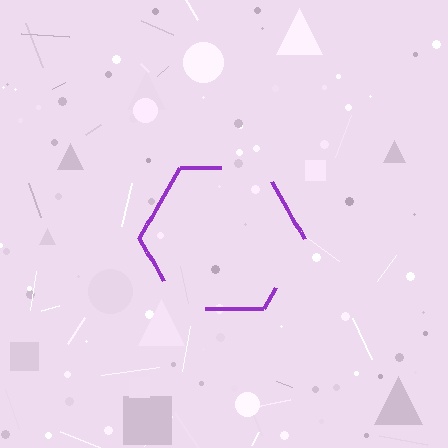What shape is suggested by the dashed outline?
The dashed outline suggests a hexagon.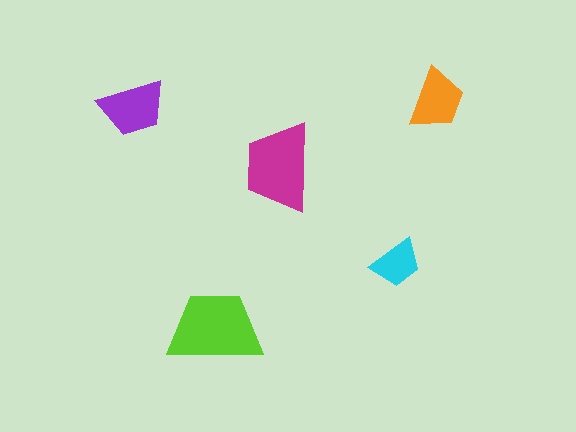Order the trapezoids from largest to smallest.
the lime one, the magenta one, the purple one, the orange one, the cyan one.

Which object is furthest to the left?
The purple trapezoid is leftmost.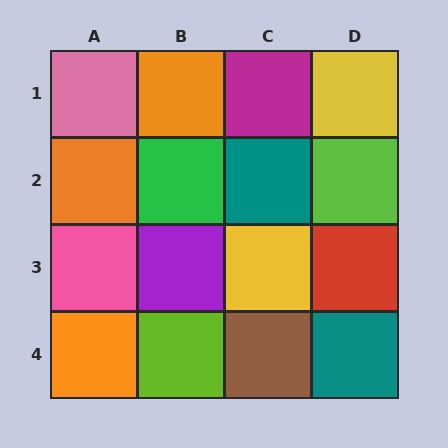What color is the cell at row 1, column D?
Yellow.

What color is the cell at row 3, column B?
Purple.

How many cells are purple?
1 cell is purple.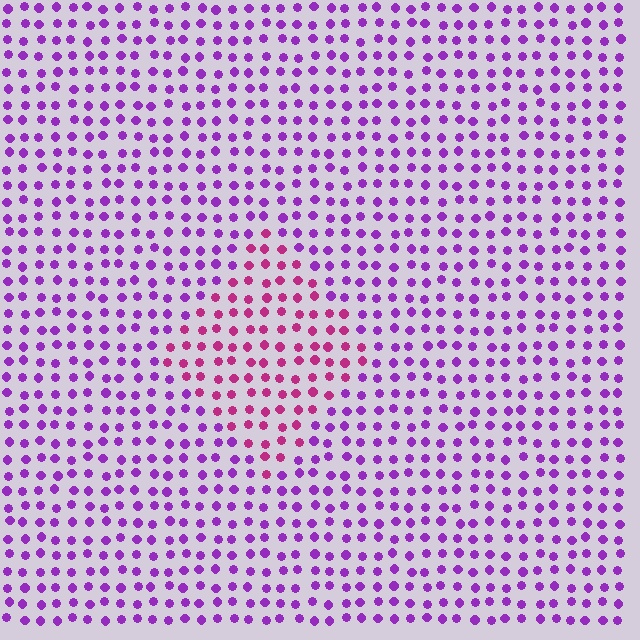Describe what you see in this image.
The image is filled with small purple elements in a uniform arrangement. A diamond-shaped region is visible where the elements are tinted to a slightly different hue, forming a subtle color boundary.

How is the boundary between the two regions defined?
The boundary is defined purely by a slight shift in hue (about 39 degrees). Spacing, size, and orientation are identical on both sides.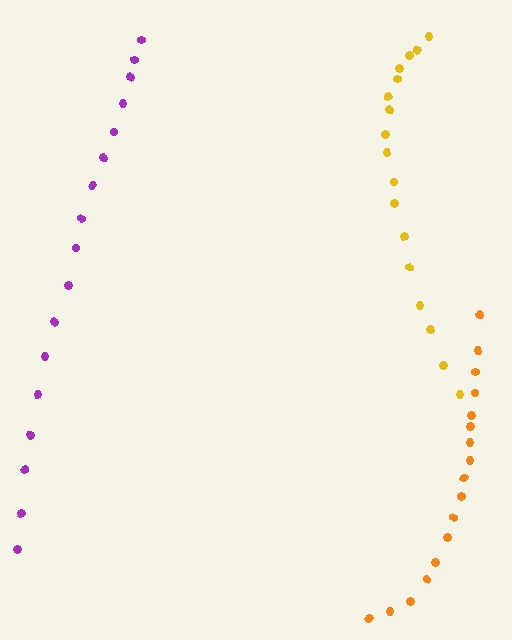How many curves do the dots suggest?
There are 3 distinct paths.